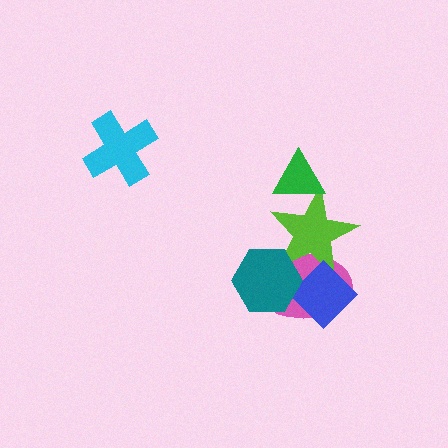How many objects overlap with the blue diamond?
3 objects overlap with the blue diamond.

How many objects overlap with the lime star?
4 objects overlap with the lime star.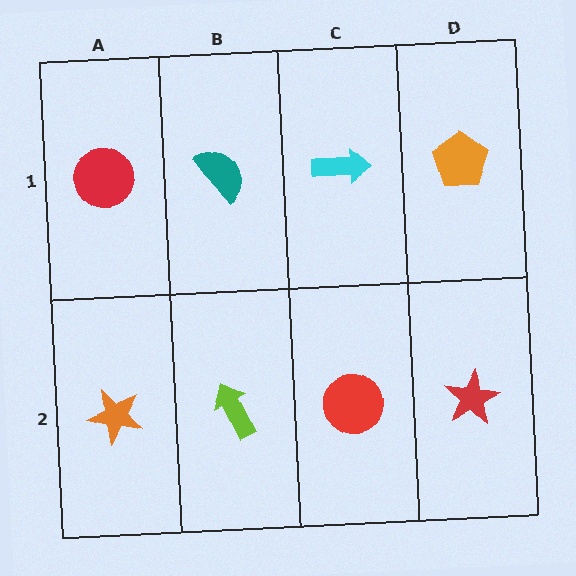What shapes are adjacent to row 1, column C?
A red circle (row 2, column C), a teal semicircle (row 1, column B), an orange pentagon (row 1, column D).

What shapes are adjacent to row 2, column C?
A cyan arrow (row 1, column C), a lime arrow (row 2, column B), a red star (row 2, column D).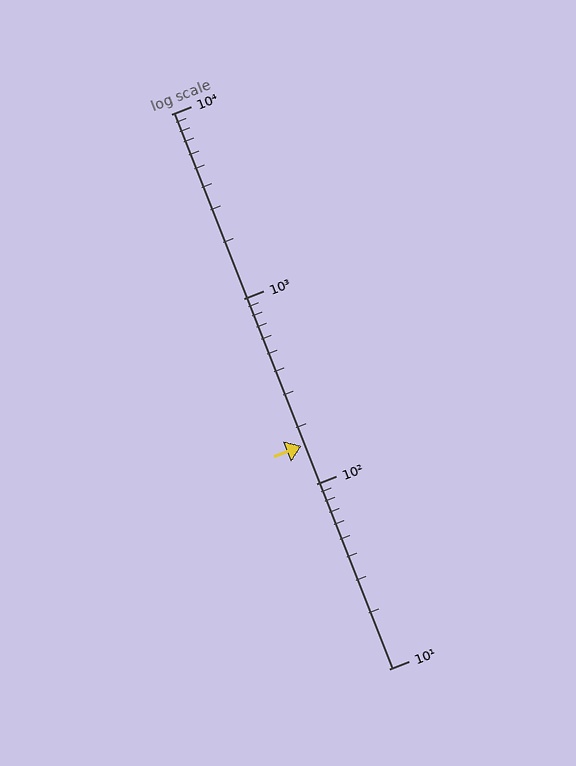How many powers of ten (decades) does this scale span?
The scale spans 3 decades, from 10 to 10000.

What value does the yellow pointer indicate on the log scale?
The pointer indicates approximately 160.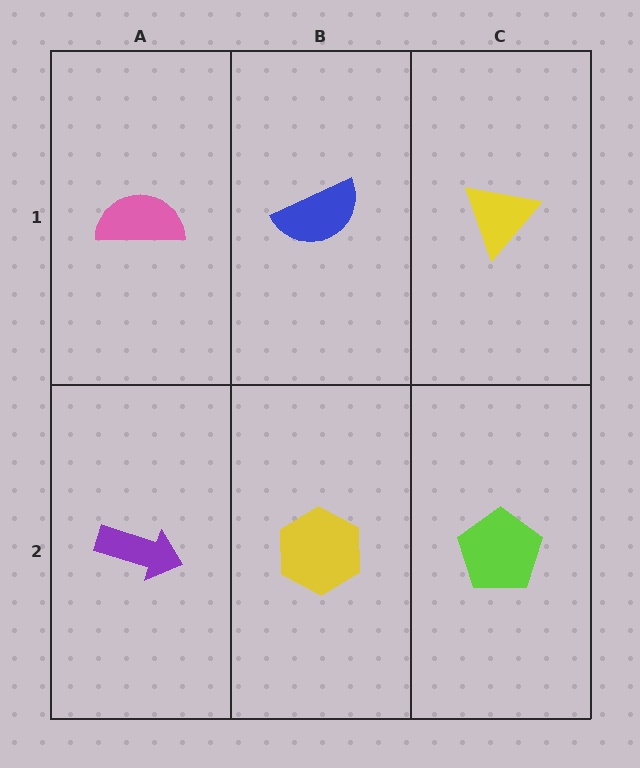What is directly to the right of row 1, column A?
A blue semicircle.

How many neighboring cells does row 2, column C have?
2.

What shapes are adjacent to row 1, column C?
A lime pentagon (row 2, column C), a blue semicircle (row 1, column B).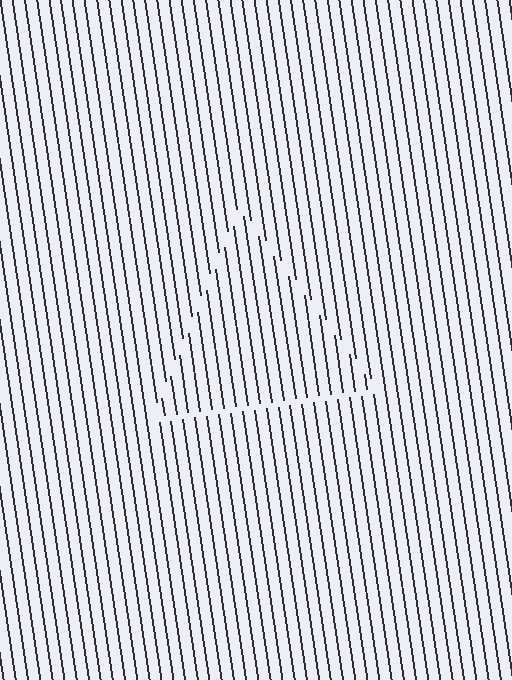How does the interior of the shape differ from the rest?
The interior of the shape contains the same grating, shifted by half a period — the contour is defined by the phase discontinuity where line-ends from the inner and outer gratings abut.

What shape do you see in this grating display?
An illusory triangle. The interior of the shape contains the same grating, shifted by half a period — the contour is defined by the phase discontinuity where line-ends from the inner and outer gratings abut.